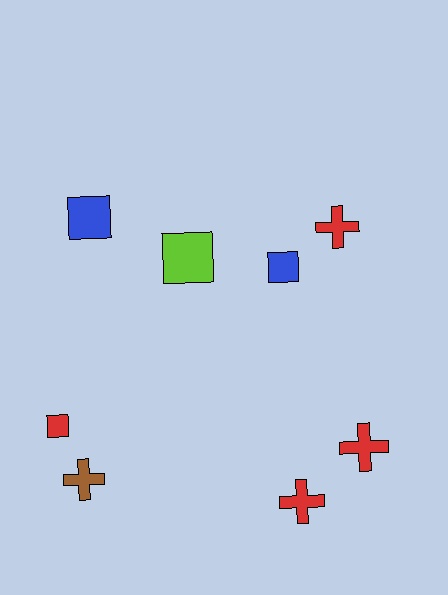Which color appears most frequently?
Red, with 4 objects.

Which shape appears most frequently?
Square, with 4 objects.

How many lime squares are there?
There is 1 lime square.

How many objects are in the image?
There are 8 objects.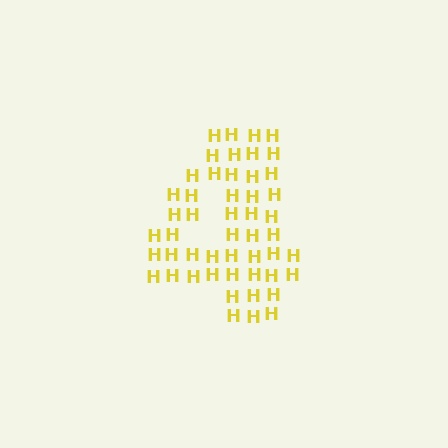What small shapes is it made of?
It is made of small letter H's.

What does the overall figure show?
The overall figure shows the digit 4.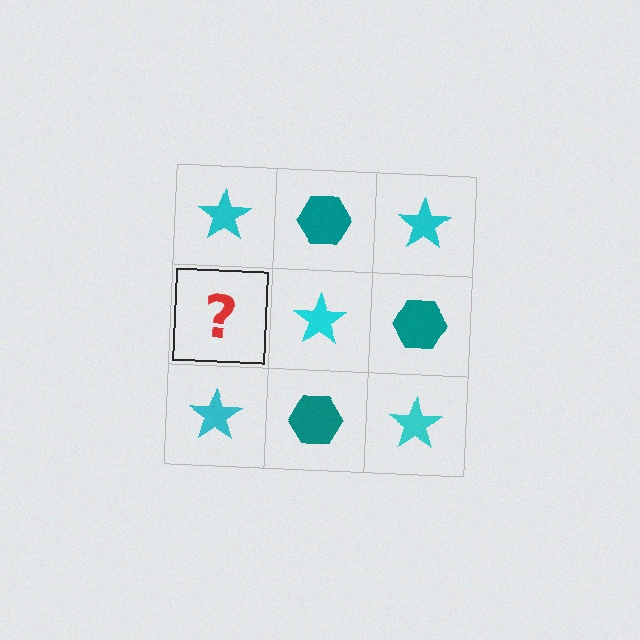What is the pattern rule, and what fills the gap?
The rule is that it alternates cyan star and teal hexagon in a checkerboard pattern. The gap should be filled with a teal hexagon.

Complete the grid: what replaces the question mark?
The question mark should be replaced with a teal hexagon.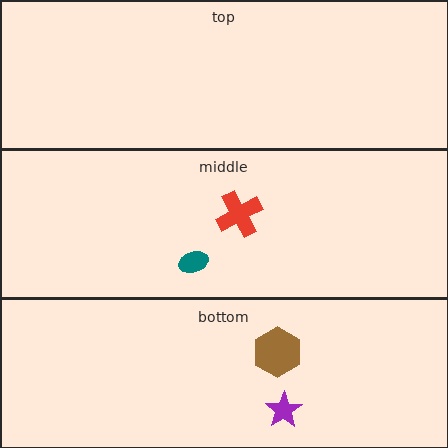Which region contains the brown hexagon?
The bottom region.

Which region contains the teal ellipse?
The middle region.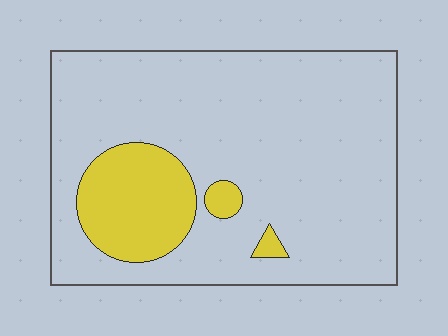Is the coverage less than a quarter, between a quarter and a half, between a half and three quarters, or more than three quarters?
Less than a quarter.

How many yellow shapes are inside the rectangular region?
3.